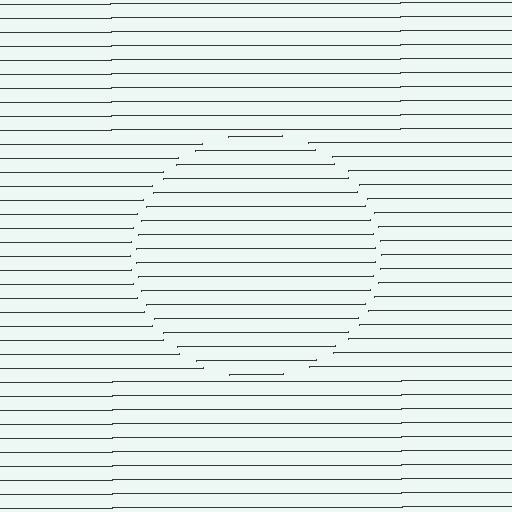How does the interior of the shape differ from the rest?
The interior of the shape contains the same grating, shifted by half a period — the contour is defined by the phase discontinuity where line-ends from the inner and outer gratings abut.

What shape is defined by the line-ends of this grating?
An illusory circle. The interior of the shape contains the same grating, shifted by half a period — the contour is defined by the phase discontinuity where line-ends from the inner and outer gratings abut.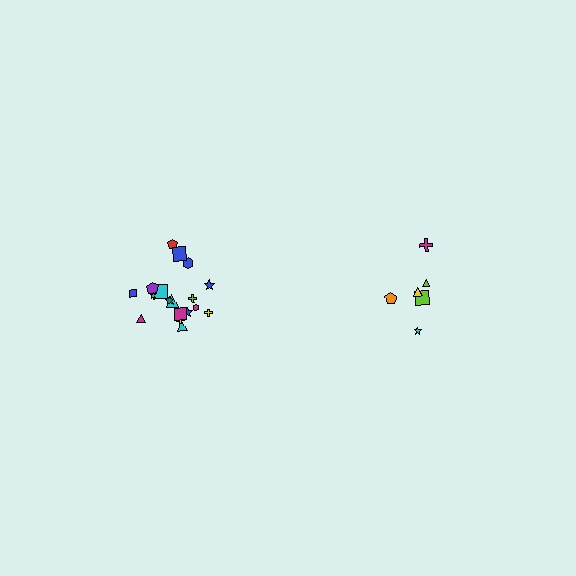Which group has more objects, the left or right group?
The left group.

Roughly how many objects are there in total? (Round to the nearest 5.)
Roughly 25 objects in total.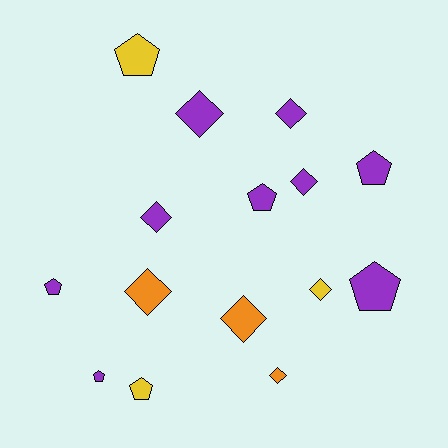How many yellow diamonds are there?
There is 1 yellow diamond.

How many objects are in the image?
There are 15 objects.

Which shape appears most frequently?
Diamond, with 8 objects.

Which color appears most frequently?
Purple, with 9 objects.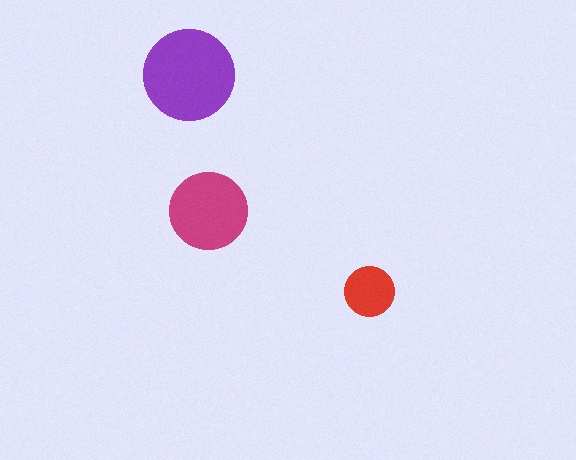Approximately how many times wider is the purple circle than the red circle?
About 2 times wider.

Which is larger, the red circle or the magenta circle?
The magenta one.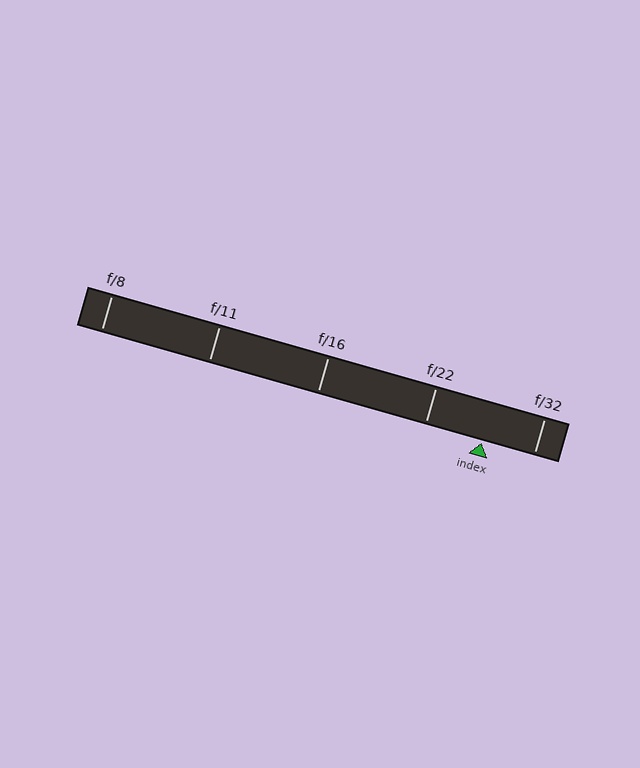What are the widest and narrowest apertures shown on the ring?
The widest aperture shown is f/8 and the narrowest is f/32.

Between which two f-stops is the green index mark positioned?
The index mark is between f/22 and f/32.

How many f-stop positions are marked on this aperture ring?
There are 5 f-stop positions marked.